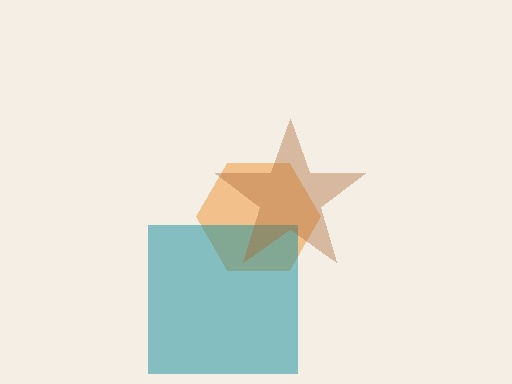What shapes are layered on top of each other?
The layered shapes are: an orange hexagon, a teal square, a brown star.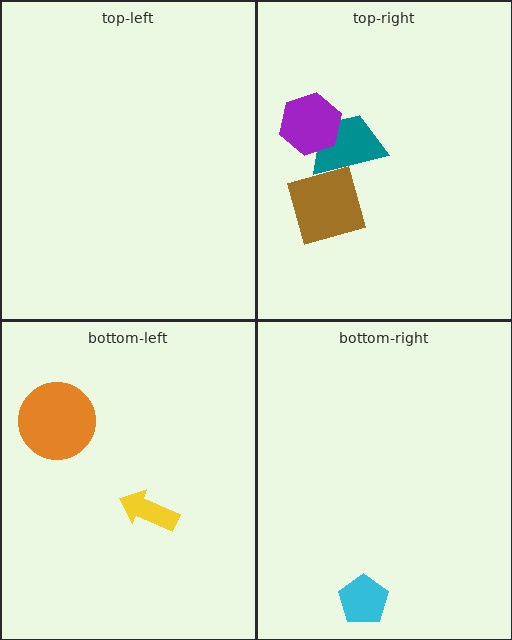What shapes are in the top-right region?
The teal trapezoid, the brown diamond, the purple hexagon.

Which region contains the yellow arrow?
The bottom-left region.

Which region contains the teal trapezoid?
The top-right region.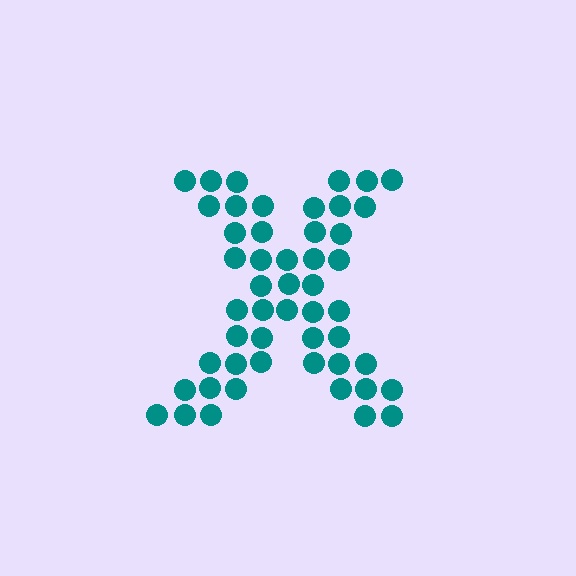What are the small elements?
The small elements are circles.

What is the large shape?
The large shape is the letter X.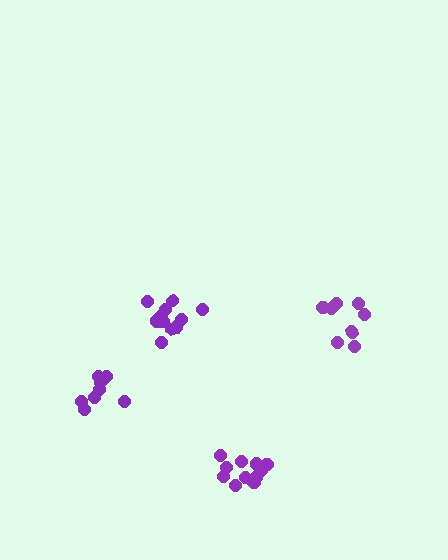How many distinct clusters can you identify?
There are 4 distinct clusters.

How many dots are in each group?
Group 1: 9 dots, Group 2: 12 dots, Group 3: 13 dots, Group 4: 8 dots (42 total).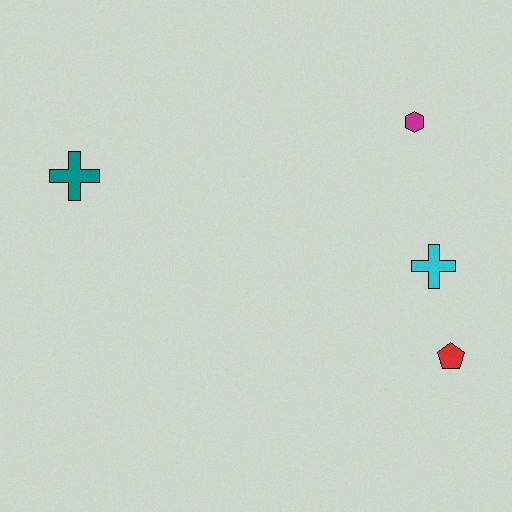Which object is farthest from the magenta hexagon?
The teal cross is farthest from the magenta hexagon.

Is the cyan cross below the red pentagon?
No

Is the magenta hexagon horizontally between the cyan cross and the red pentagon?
No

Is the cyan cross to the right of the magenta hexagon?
Yes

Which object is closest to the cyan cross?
The red pentagon is closest to the cyan cross.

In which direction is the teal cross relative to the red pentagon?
The teal cross is to the left of the red pentagon.